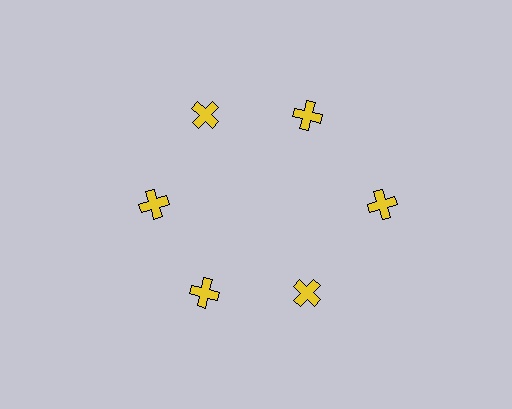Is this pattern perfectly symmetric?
No. The 6 yellow crosses are arranged in a ring, but one element near the 3 o'clock position is pushed outward from the center, breaking the 6-fold rotational symmetry.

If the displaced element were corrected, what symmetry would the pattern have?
It would have 6-fold rotational symmetry — the pattern would map onto itself every 60 degrees.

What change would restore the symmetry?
The symmetry would be restored by moving it inward, back onto the ring so that all 6 crosses sit at equal angles and equal distance from the center.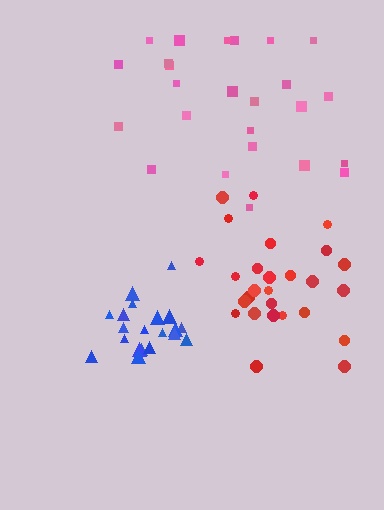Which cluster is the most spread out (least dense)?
Pink.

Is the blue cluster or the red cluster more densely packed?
Blue.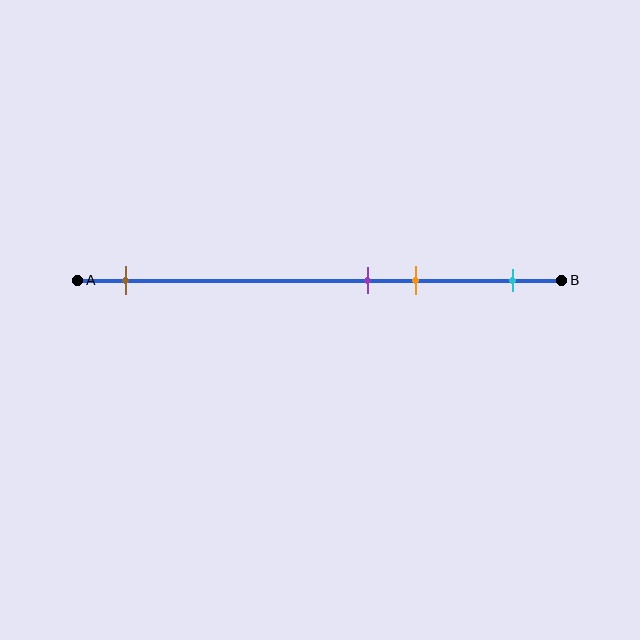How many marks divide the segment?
There are 4 marks dividing the segment.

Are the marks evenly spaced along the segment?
No, the marks are not evenly spaced.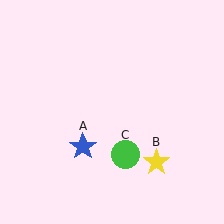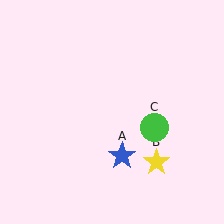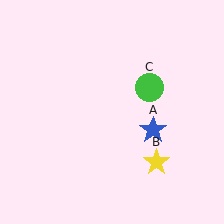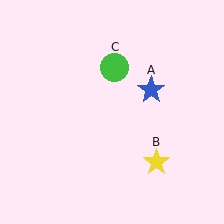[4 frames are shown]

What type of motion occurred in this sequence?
The blue star (object A), green circle (object C) rotated counterclockwise around the center of the scene.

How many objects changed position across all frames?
2 objects changed position: blue star (object A), green circle (object C).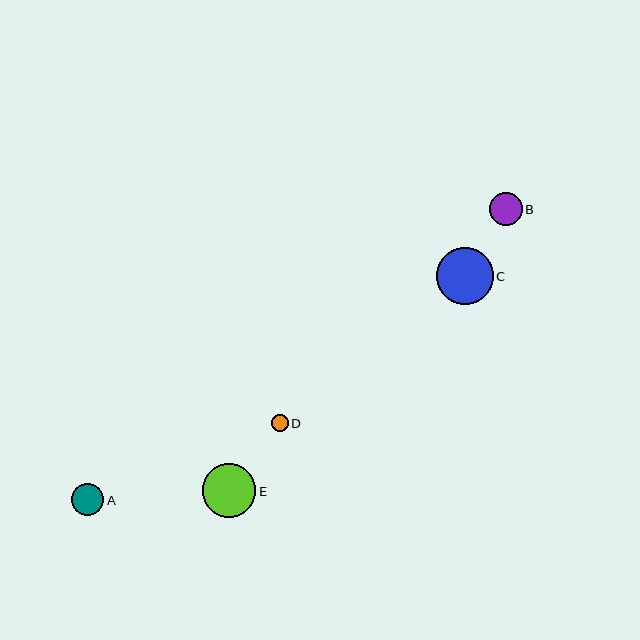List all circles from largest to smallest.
From largest to smallest: C, E, B, A, D.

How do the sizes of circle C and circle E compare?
Circle C and circle E are approximately the same size.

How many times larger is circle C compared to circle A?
Circle C is approximately 1.8 times the size of circle A.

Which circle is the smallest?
Circle D is the smallest with a size of approximately 17 pixels.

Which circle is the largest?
Circle C is the largest with a size of approximately 57 pixels.